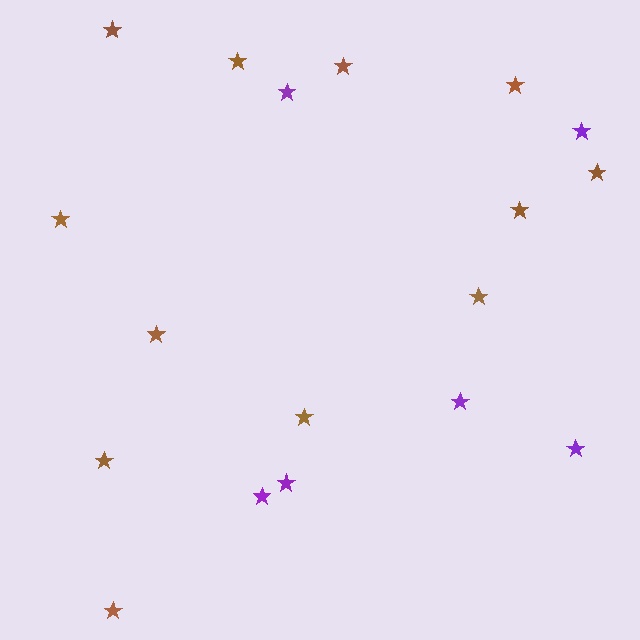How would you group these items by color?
There are 2 groups: one group of purple stars (6) and one group of brown stars (12).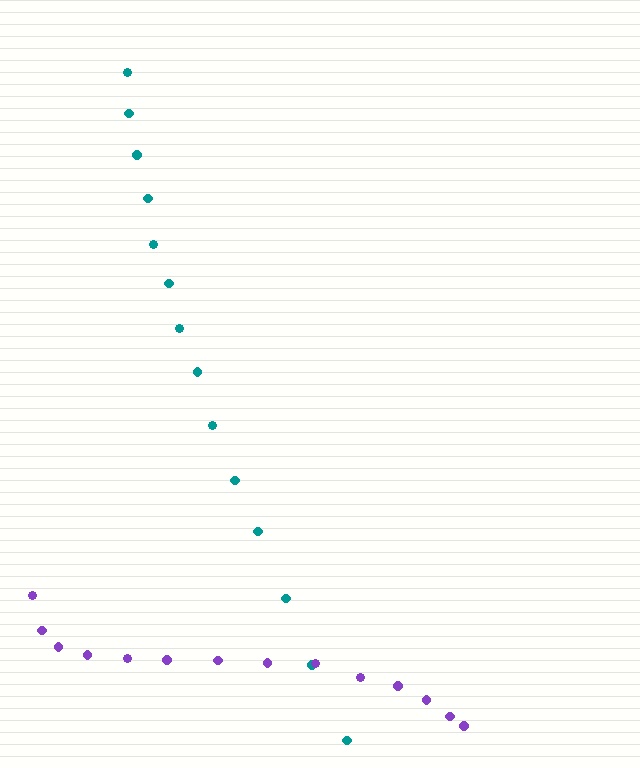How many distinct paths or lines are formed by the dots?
There are 2 distinct paths.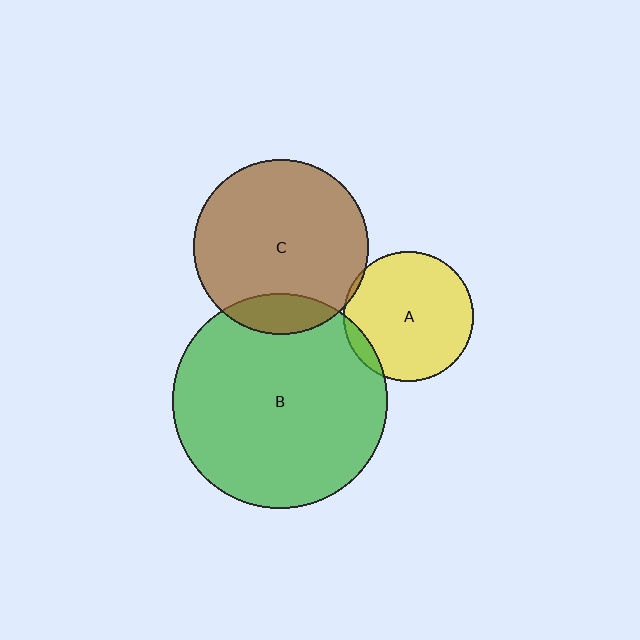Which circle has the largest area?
Circle B (green).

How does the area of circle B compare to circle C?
Approximately 1.5 times.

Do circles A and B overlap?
Yes.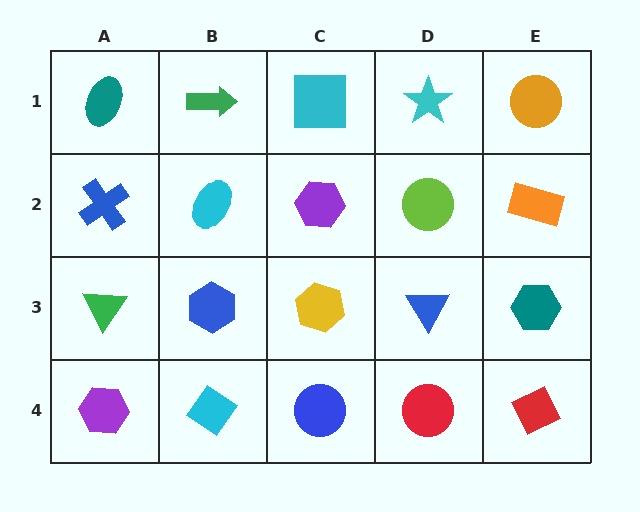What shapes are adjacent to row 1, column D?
A lime circle (row 2, column D), a cyan square (row 1, column C), an orange circle (row 1, column E).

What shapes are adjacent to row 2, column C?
A cyan square (row 1, column C), a yellow hexagon (row 3, column C), a cyan ellipse (row 2, column B), a lime circle (row 2, column D).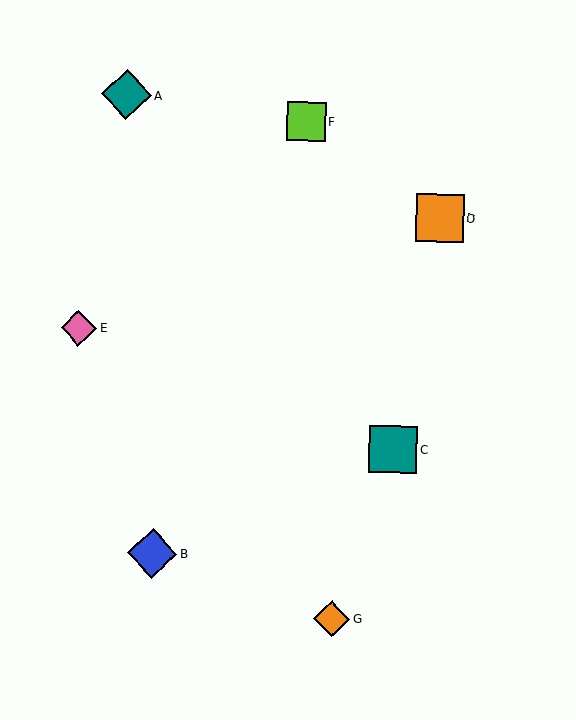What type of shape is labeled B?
Shape B is a blue diamond.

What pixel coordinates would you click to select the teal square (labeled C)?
Click at (393, 449) to select the teal square C.